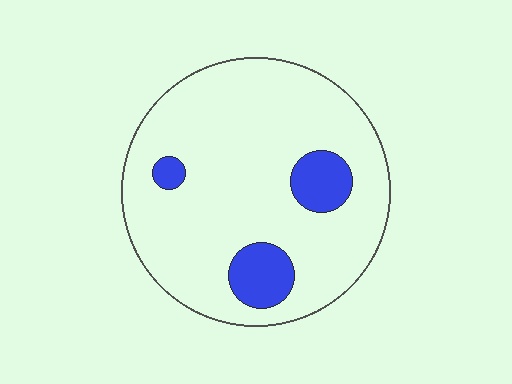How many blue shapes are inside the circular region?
3.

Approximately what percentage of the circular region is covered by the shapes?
Approximately 15%.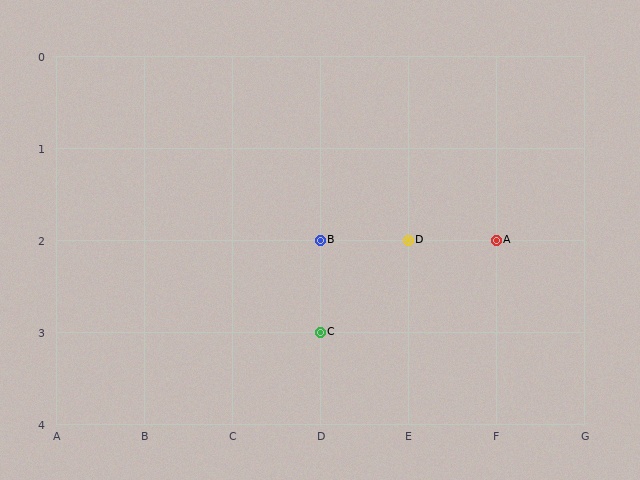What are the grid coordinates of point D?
Point D is at grid coordinates (E, 2).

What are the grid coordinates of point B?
Point B is at grid coordinates (D, 2).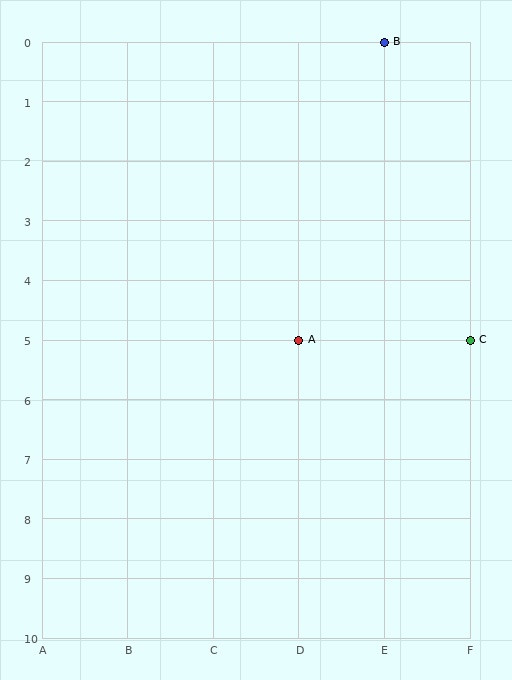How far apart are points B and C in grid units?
Points B and C are 1 column and 5 rows apart (about 5.1 grid units diagonally).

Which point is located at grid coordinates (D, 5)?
Point A is at (D, 5).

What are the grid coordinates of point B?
Point B is at grid coordinates (E, 0).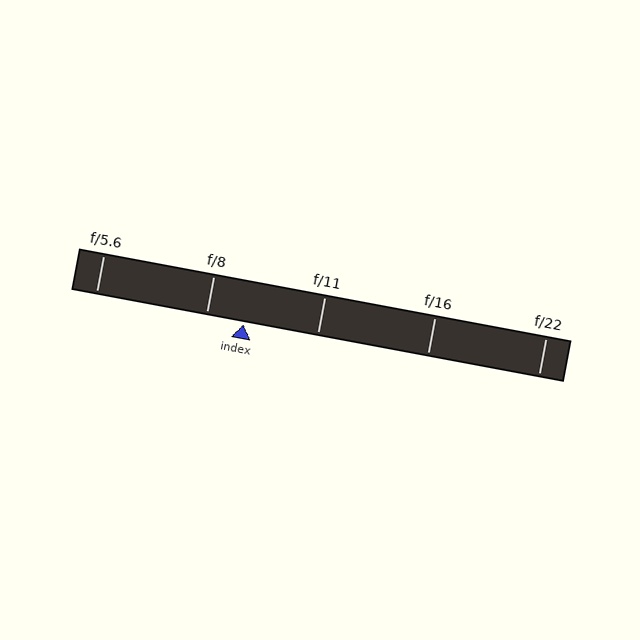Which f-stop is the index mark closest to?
The index mark is closest to f/8.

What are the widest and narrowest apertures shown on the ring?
The widest aperture shown is f/5.6 and the narrowest is f/22.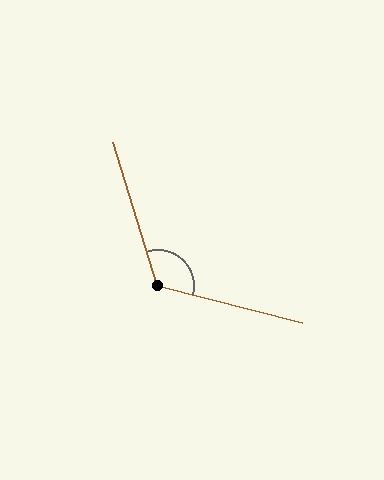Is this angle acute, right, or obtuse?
It is obtuse.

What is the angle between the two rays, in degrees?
Approximately 121 degrees.